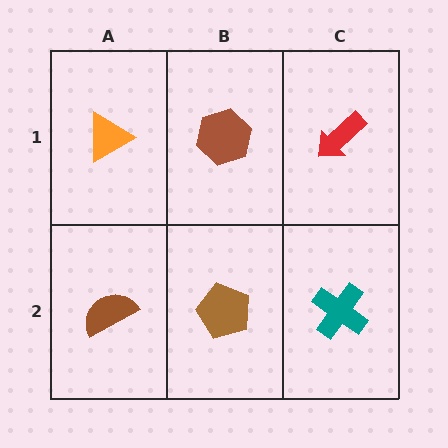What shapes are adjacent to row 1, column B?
A brown pentagon (row 2, column B), an orange triangle (row 1, column A), a red arrow (row 1, column C).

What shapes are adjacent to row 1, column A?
A brown semicircle (row 2, column A), a brown hexagon (row 1, column B).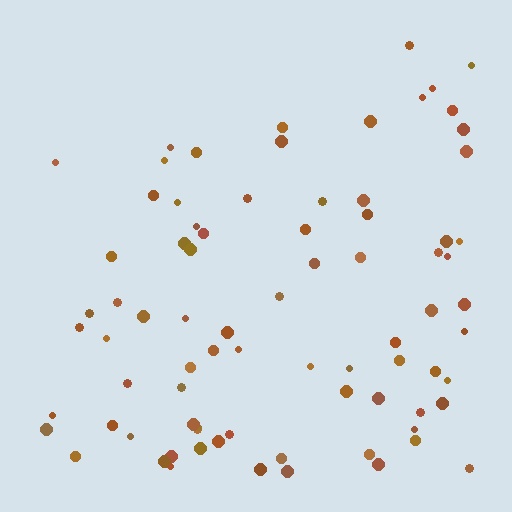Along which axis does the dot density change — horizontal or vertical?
Vertical.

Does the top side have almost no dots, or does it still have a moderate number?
Still a moderate number, just noticeably fewer than the bottom.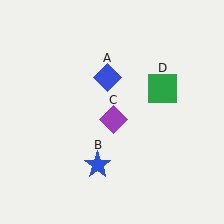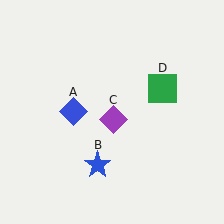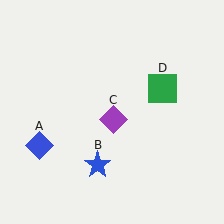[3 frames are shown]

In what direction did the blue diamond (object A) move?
The blue diamond (object A) moved down and to the left.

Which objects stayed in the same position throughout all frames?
Blue star (object B) and purple diamond (object C) and green square (object D) remained stationary.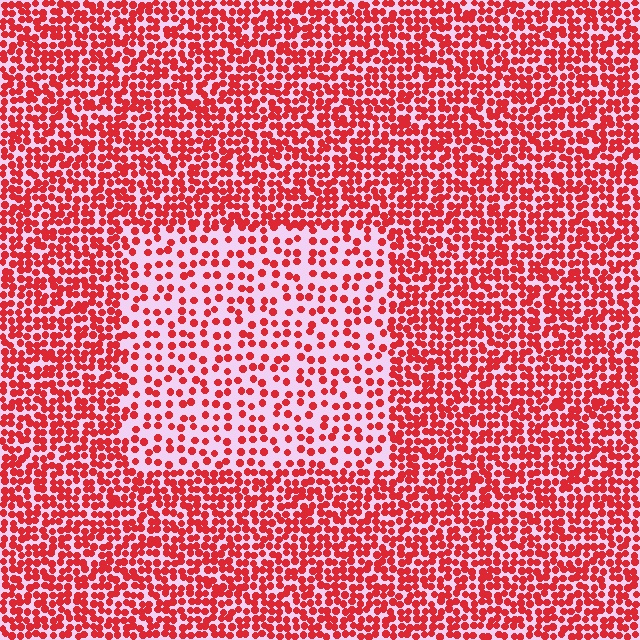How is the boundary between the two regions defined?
The boundary is defined by a change in element density (approximately 2.1x ratio). All elements are the same color, size, and shape.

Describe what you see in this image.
The image contains small red elements arranged at two different densities. A rectangle-shaped region is visible where the elements are less densely packed than the surrounding area.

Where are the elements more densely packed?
The elements are more densely packed outside the rectangle boundary.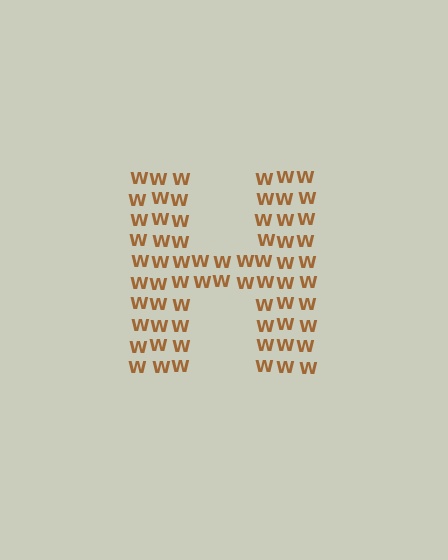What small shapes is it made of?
It is made of small letter W's.